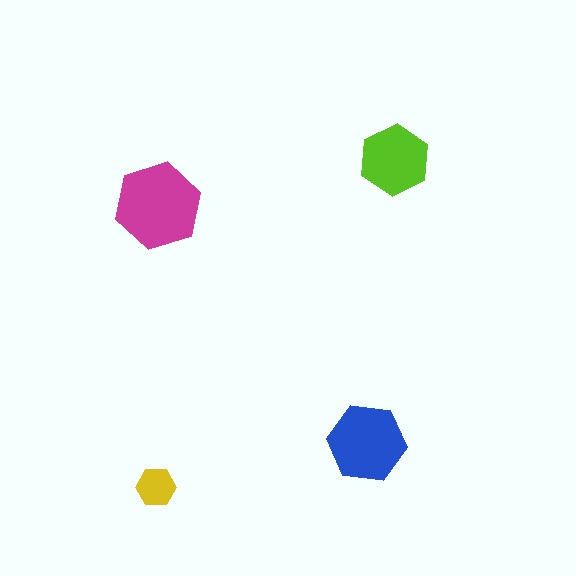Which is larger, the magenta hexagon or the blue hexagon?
The magenta one.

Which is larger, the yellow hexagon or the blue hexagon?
The blue one.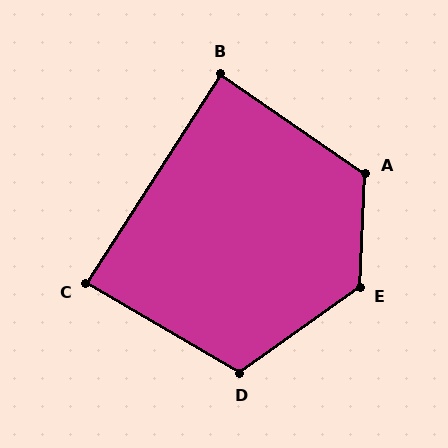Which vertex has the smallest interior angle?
C, at approximately 88 degrees.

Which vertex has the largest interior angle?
E, at approximately 128 degrees.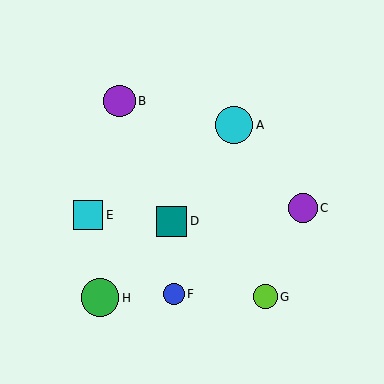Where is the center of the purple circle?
The center of the purple circle is at (303, 208).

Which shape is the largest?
The green circle (labeled H) is the largest.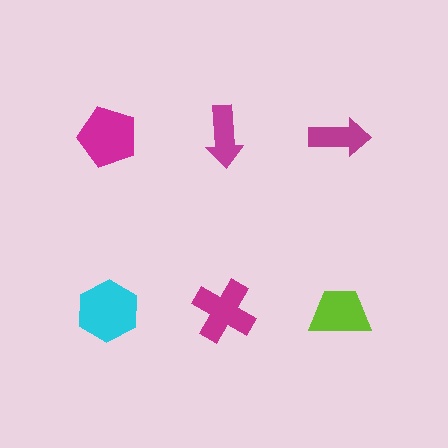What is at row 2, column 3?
A lime trapezoid.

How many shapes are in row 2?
3 shapes.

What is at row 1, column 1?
A magenta pentagon.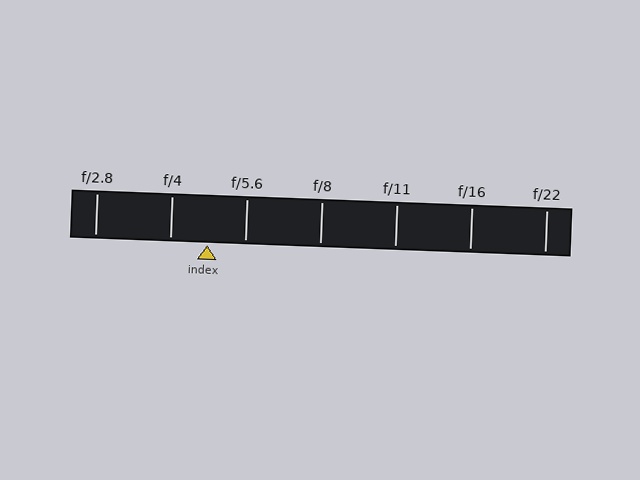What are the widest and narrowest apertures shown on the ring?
The widest aperture shown is f/2.8 and the narrowest is f/22.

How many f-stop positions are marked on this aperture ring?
There are 7 f-stop positions marked.